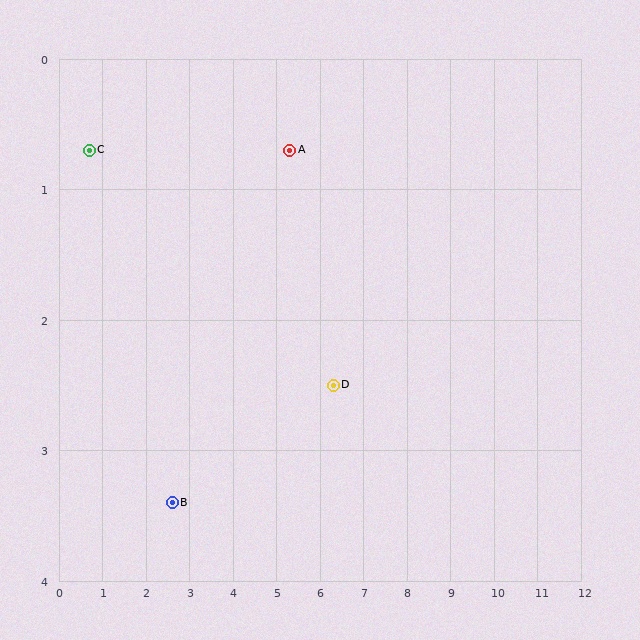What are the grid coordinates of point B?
Point B is at approximately (2.6, 3.4).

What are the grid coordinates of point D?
Point D is at approximately (6.3, 2.5).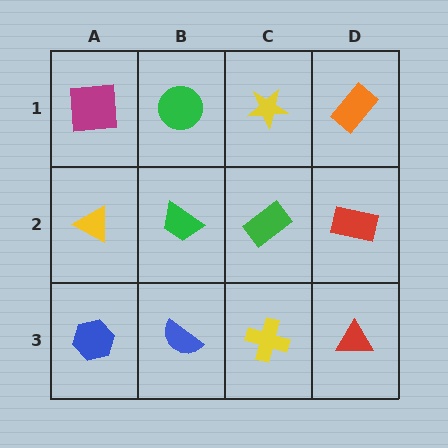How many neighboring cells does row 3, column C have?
3.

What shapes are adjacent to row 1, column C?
A green rectangle (row 2, column C), a green circle (row 1, column B), an orange rectangle (row 1, column D).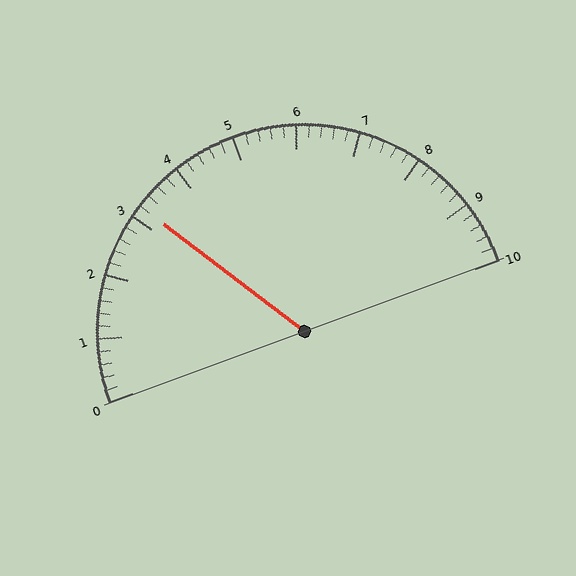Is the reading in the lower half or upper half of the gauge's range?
The reading is in the lower half of the range (0 to 10).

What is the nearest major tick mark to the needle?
The nearest major tick mark is 3.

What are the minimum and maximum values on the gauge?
The gauge ranges from 0 to 10.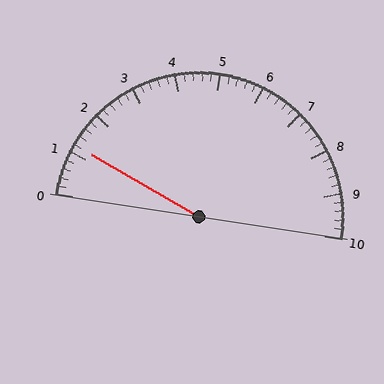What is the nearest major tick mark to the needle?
The nearest major tick mark is 1.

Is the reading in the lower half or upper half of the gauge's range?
The reading is in the lower half of the range (0 to 10).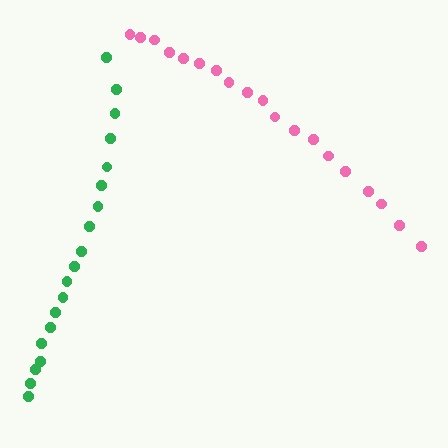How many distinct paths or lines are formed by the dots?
There are 2 distinct paths.